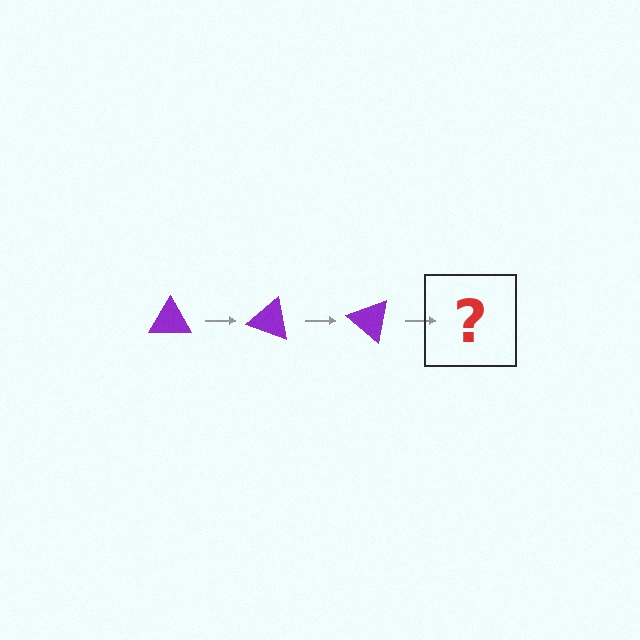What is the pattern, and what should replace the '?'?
The pattern is that the triangle rotates 20 degrees each step. The '?' should be a purple triangle rotated 60 degrees.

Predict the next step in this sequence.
The next step is a purple triangle rotated 60 degrees.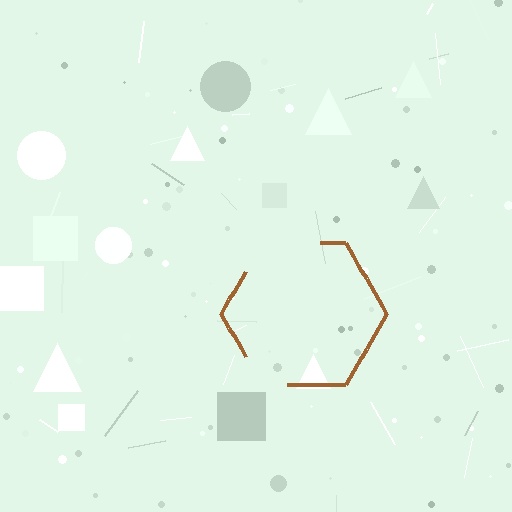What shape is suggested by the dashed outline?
The dashed outline suggests a hexagon.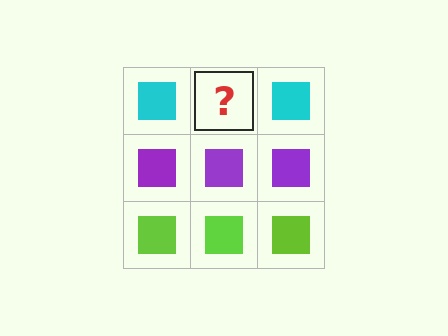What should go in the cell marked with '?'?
The missing cell should contain a cyan square.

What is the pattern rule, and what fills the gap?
The rule is that each row has a consistent color. The gap should be filled with a cyan square.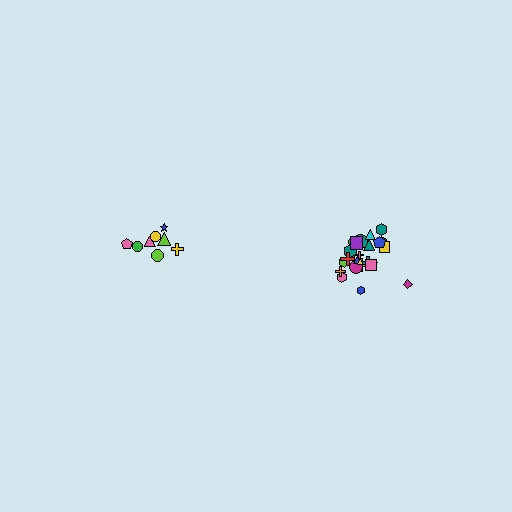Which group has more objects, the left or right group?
The right group.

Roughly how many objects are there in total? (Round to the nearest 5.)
Roughly 35 objects in total.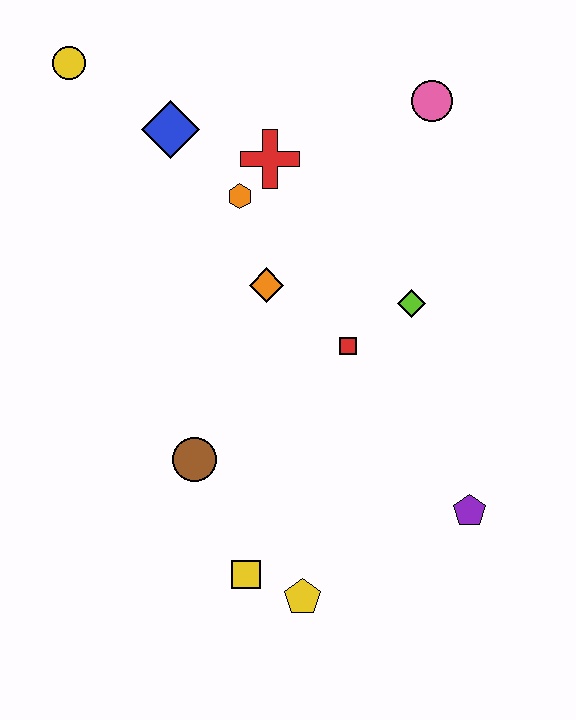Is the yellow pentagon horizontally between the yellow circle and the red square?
Yes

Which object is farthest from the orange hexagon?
The yellow pentagon is farthest from the orange hexagon.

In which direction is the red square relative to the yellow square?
The red square is above the yellow square.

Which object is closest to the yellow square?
The yellow pentagon is closest to the yellow square.